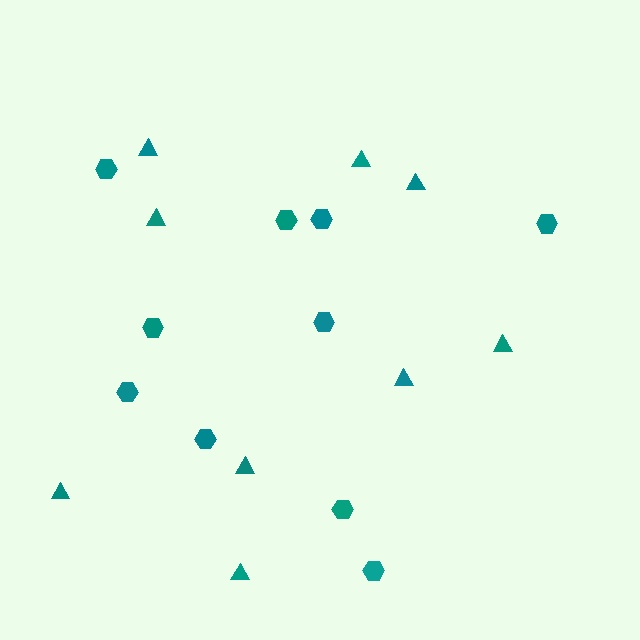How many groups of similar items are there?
There are 2 groups: one group of triangles (9) and one group of hexagons (10).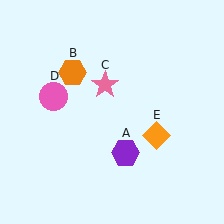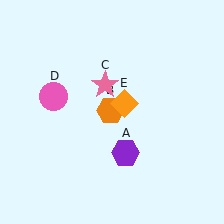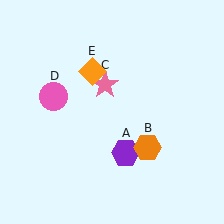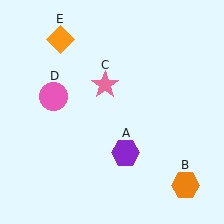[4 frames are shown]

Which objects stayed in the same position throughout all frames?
Purple hexagon (object A) and pink star (object C) and pink circle (object D) remained stationary.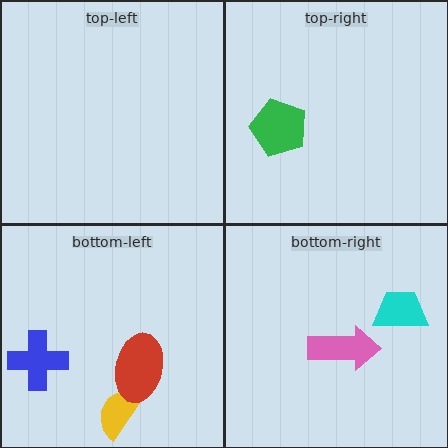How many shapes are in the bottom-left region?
3.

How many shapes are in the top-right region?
1.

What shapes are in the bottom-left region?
The yellow semicircle, the blue cross, the red ellipse.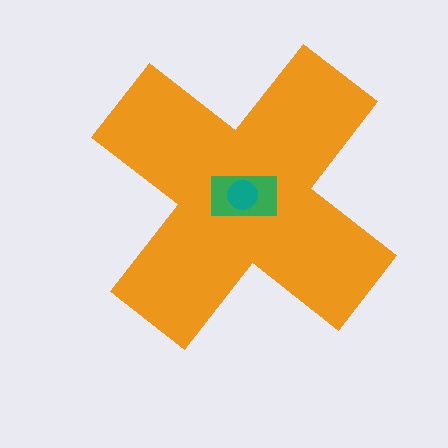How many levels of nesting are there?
3.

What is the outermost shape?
The orange cross.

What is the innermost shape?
The teal circle.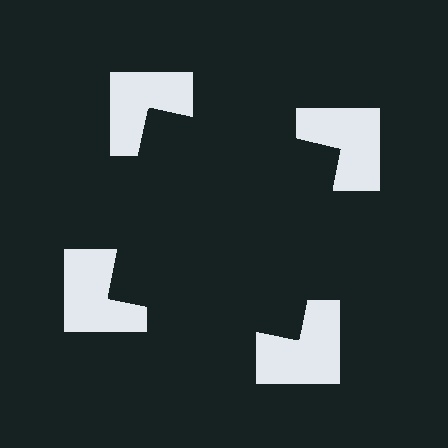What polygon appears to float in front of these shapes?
An illusory square — its edges are inferred from the aligned wedge cuts in the notched squares, not physically drawn.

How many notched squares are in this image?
There are 4 — one at each vertex of the illusory square.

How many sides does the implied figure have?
4 sides.